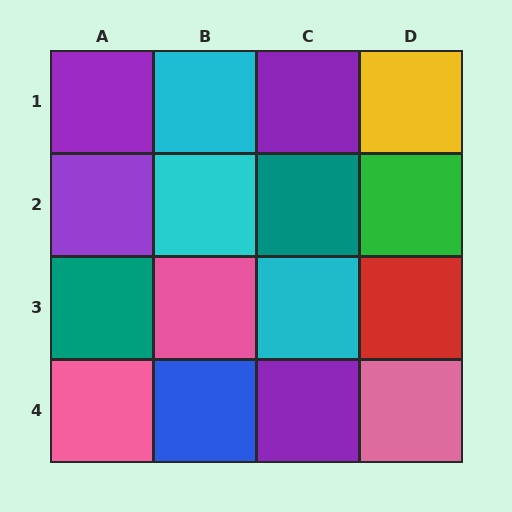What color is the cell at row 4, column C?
Purple.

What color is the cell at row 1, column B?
Cyan.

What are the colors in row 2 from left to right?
Purple, cyan, teal, green.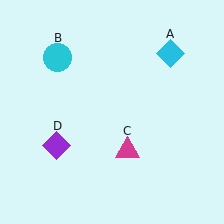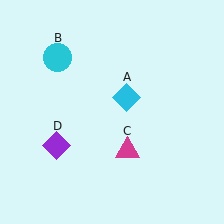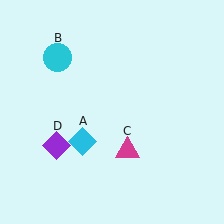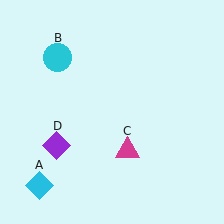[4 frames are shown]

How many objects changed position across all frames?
1 object changed position: cyan diamond (object A).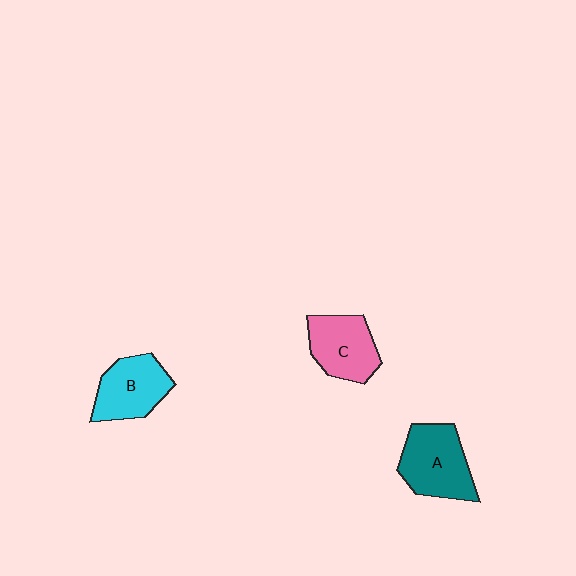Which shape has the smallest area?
Shape C (pink).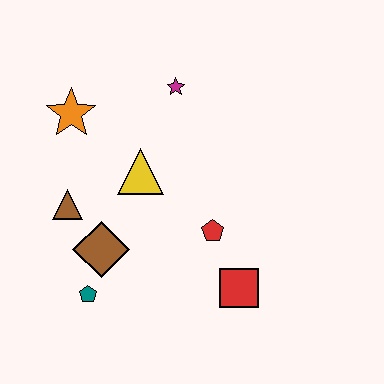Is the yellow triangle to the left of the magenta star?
Yes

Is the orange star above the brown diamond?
Yes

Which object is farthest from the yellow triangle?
The red square is farthest from the yellow triangle.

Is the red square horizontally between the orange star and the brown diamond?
No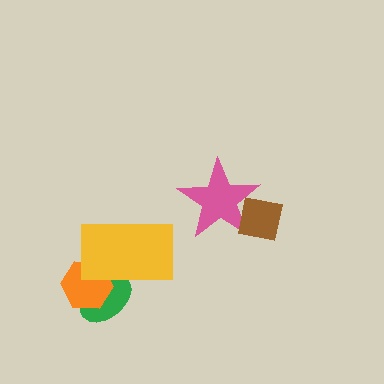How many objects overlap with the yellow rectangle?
2 objects overlap with the yellow rectangle.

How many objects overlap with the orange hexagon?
2 objects overlap with the orange hexagon.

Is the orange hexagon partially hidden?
Yes, it is partially covered by another shape.